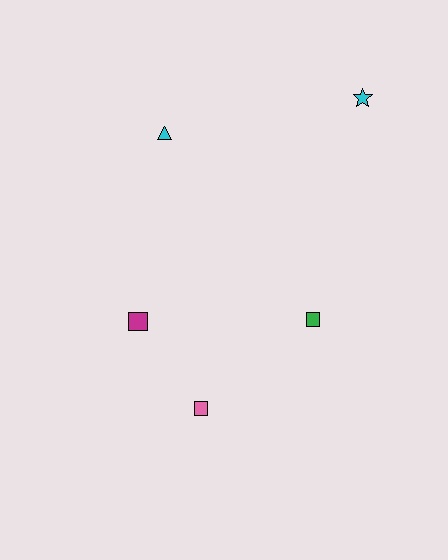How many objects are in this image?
There are 5 objects.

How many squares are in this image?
There are 3 squares.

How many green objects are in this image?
There is 1 green object.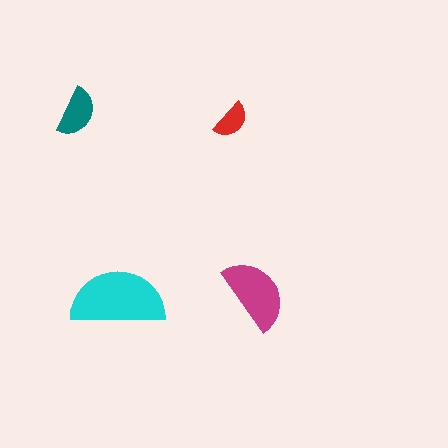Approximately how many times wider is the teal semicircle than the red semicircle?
About 1.5 times wider.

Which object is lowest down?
The cyan semicircle is bottommost.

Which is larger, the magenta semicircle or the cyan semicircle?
The cyan one.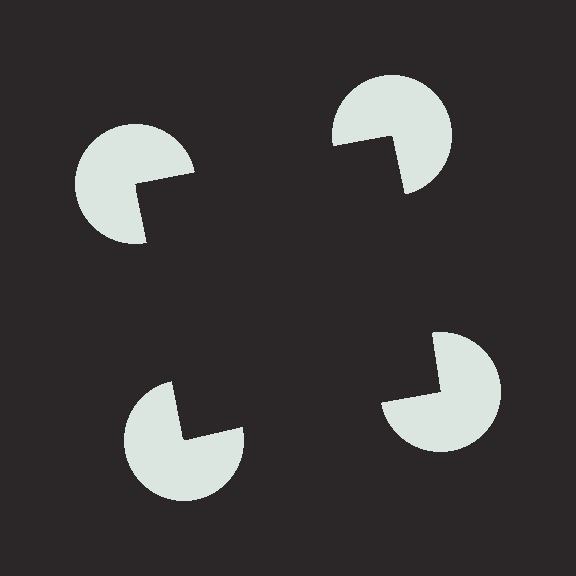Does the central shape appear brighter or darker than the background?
It typically appears slightly darker than the background, even though no actual brightness change is drawn.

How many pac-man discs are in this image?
There are 4 — one at each vertex of the illusory square.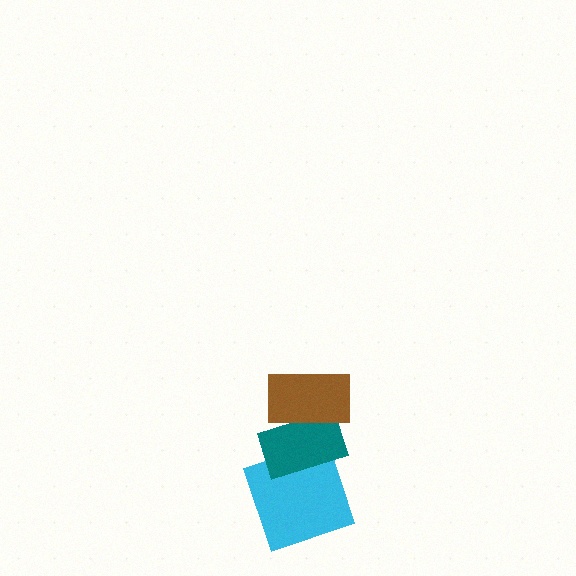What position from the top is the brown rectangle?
The brown rectangle is 1st from the top.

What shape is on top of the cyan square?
The teal rectangle is on top of the cyan square.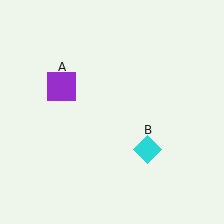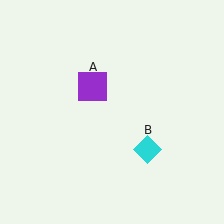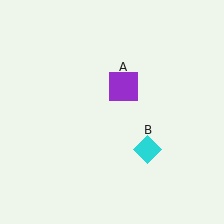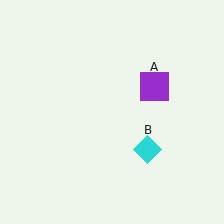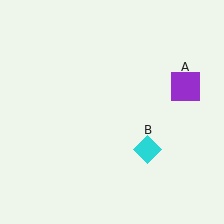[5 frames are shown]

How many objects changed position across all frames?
1 object changed position: purple square (object A).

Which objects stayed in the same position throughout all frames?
Cyan diamond (object B) remained stationary.